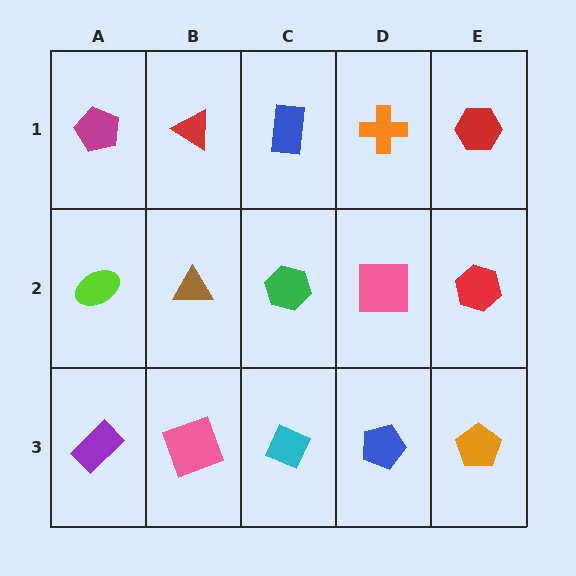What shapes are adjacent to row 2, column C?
A blue rectangle (row 1, column C), a cyan diamond (row 3, column C), a brown triangle (row 2, column B), a pink square (row 2, column D).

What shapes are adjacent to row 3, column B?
A brown triangle (row 2, column B), a purple rectangle (row 3, column A), a cyan diamond (row 3, column C).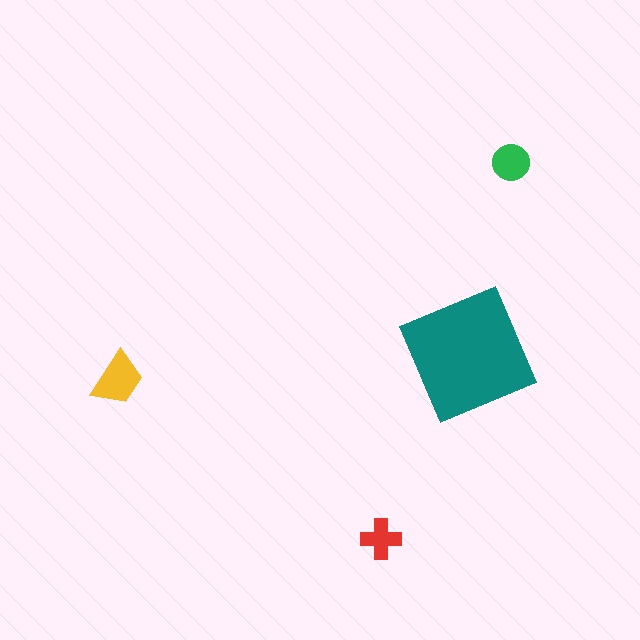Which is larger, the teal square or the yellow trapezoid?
The teal square.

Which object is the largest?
The teal square.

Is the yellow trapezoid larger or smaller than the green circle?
Larger.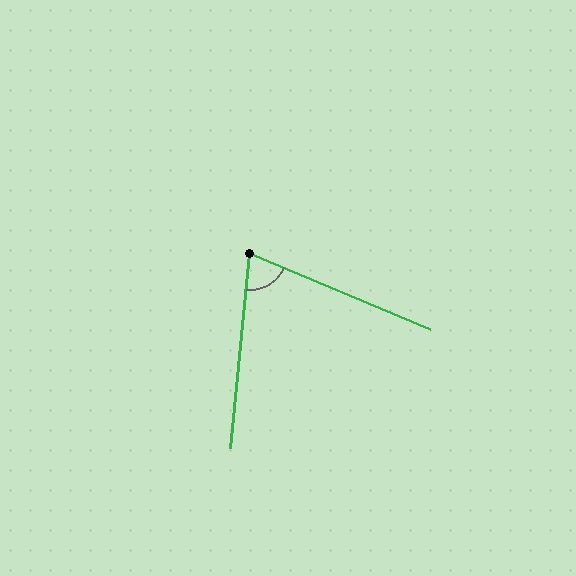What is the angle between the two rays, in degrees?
Approximately 73 degrees.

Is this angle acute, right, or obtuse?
It is acute.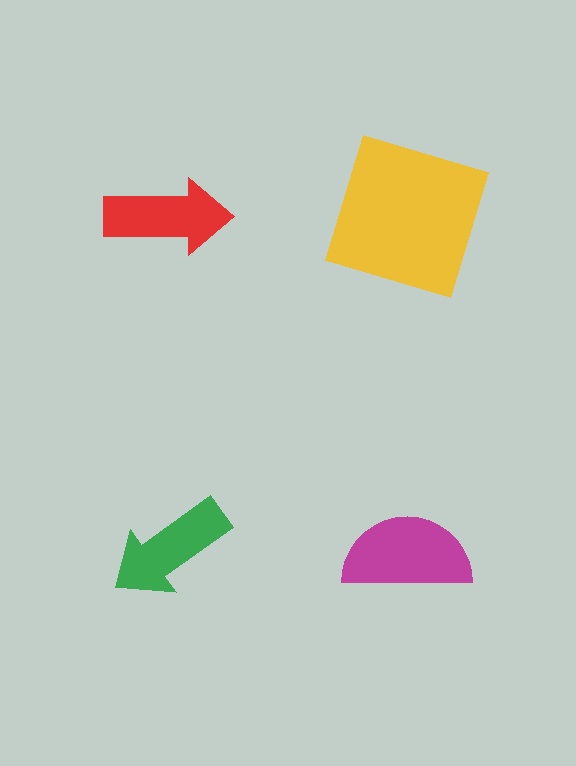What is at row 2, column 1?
A green arrow.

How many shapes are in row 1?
2 shapes.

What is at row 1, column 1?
A red arrow.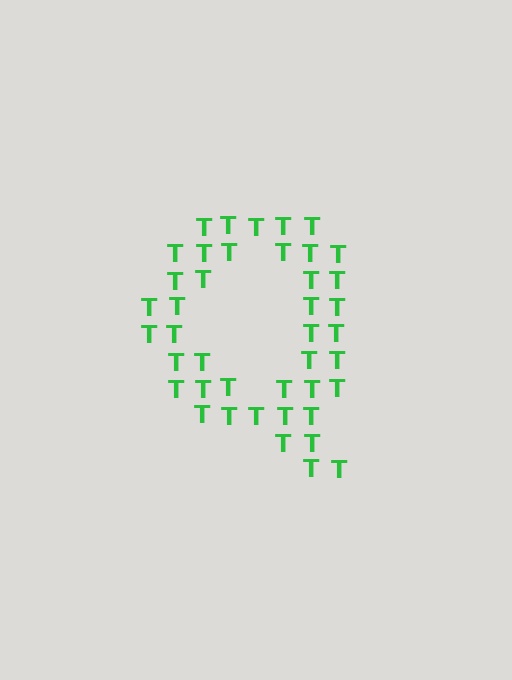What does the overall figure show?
The overall figure shows the letter Q.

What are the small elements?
The small elements are letter T's.